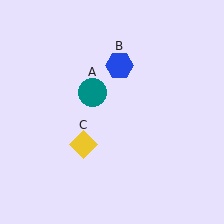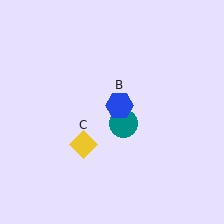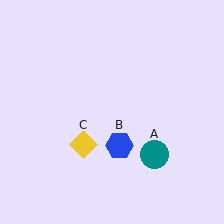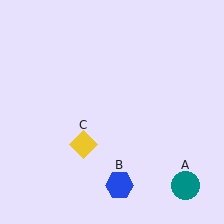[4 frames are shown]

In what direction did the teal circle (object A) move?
The teal circle (object A) moved down and to the right.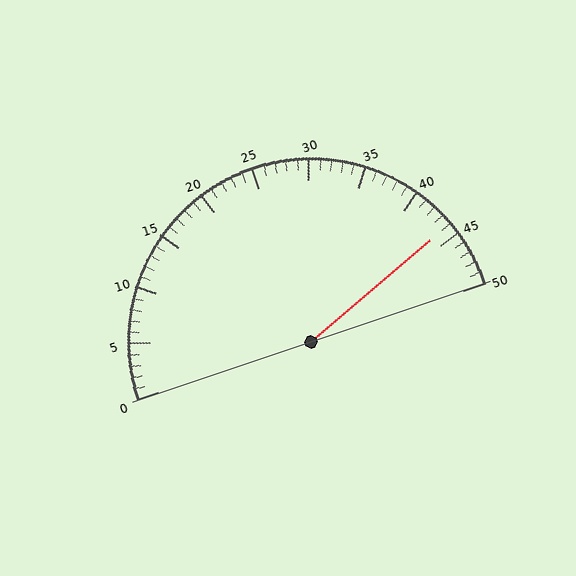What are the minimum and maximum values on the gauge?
The gauge ranges from 0 to 50.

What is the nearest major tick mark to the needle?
The nearest major tick mark is 45.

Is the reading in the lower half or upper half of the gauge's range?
The reading is in the upper half of the range (0 to 50).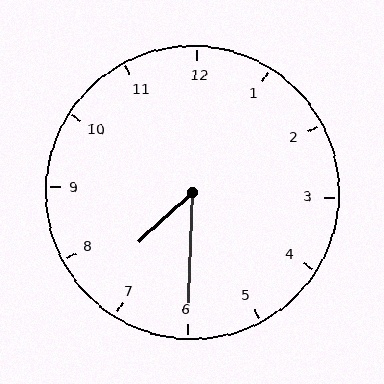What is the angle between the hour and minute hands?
Approximately 45 degrees.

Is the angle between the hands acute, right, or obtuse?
It is acute.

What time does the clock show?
7:30.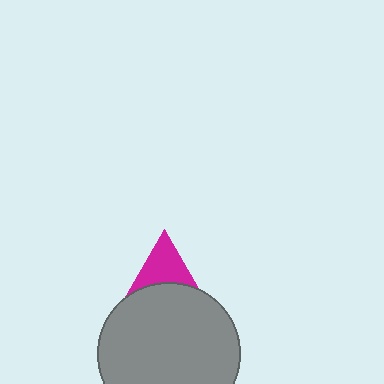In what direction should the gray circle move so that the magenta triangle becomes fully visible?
The gray circle should move down. That is the shortest direction to clear the overlap and leave the magenta triangle fully visible.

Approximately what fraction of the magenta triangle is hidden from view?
Roughly 49% of the magenta triangle is hidden behind the gray circle.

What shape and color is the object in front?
The object in front is a gray circle.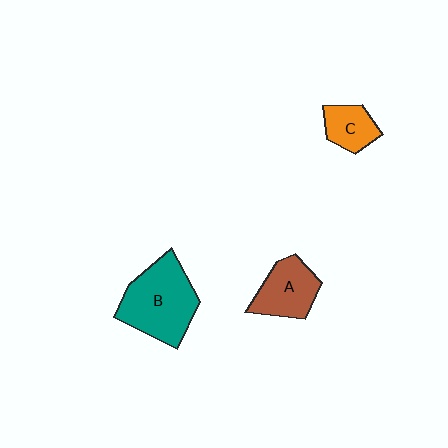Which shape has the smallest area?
Shape C (orange).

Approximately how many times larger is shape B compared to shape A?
Approximately 1.6 times.